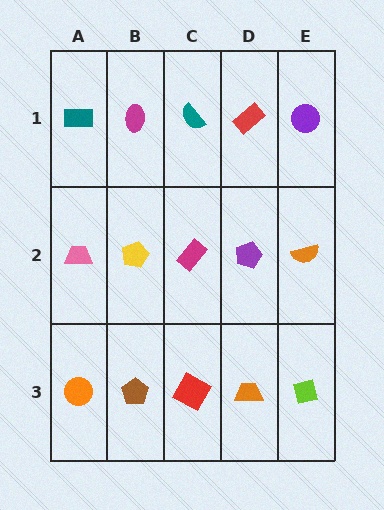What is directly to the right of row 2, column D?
An orange semicircle.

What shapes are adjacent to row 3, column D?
A purple pentagon (row 2, column D), a red square (row 3, column C), a lime square (row 3, column E).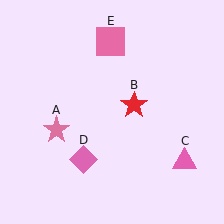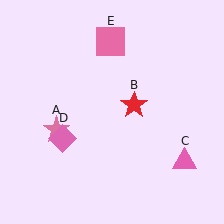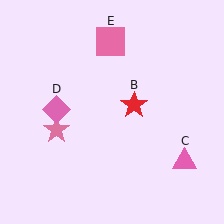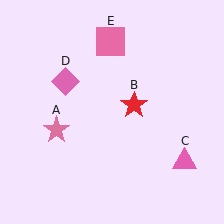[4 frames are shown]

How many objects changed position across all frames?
1 object changed position: pink diamond (object D).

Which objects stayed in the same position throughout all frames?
Pink star (object A) and red star (object B) and pink triangle (object C) and pink square (object E) remained stationary.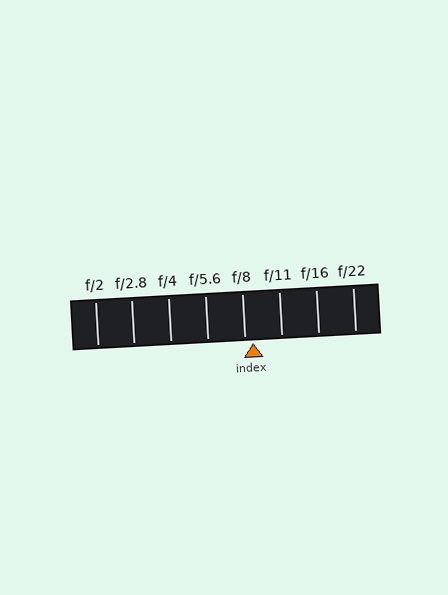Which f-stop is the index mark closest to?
The index mark is closest to f/8.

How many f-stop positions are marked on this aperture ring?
There are 8 f-stop positions marked.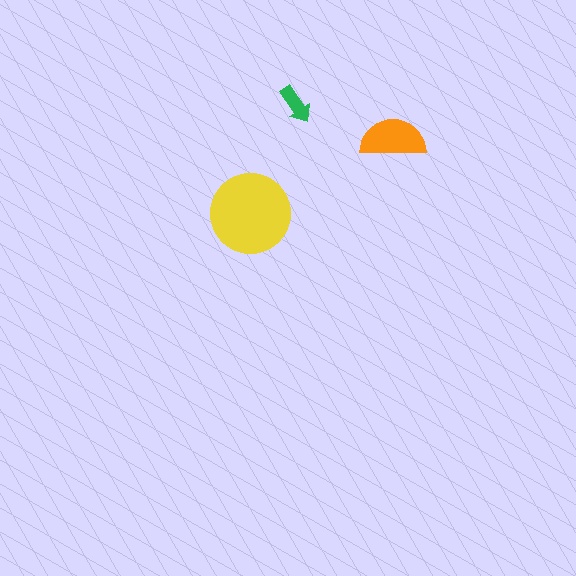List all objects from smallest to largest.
The green arrow, the orange semicircle, the yellow circle.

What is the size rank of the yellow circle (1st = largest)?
1st.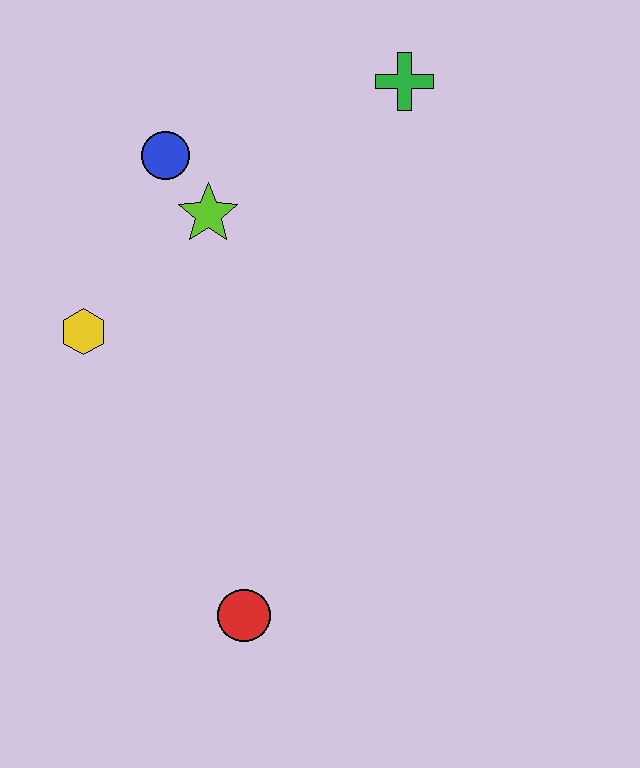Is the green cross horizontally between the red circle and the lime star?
No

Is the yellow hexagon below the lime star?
Yes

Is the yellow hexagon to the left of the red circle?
Yes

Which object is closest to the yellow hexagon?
The lime star is closest to the yellow hexagon.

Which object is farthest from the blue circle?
The red circle is farthest from the blue circle.